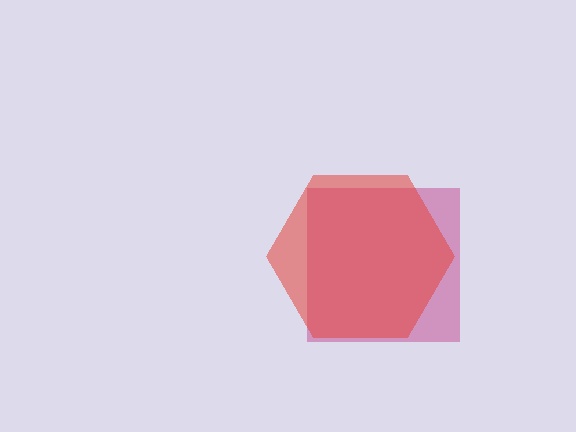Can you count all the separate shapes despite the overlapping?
Yes, there are 2 separate shapes.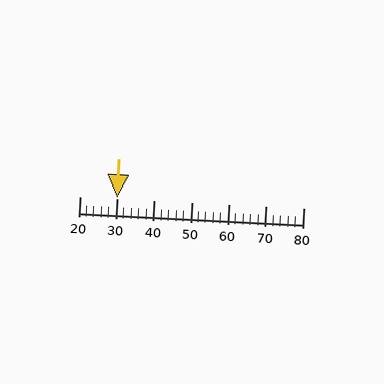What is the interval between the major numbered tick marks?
The major tick marks are spaced 10 units apart.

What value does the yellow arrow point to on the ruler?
The yellow arrow points to approximately 30.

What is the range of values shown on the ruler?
The ruler shows values from 20 to 80.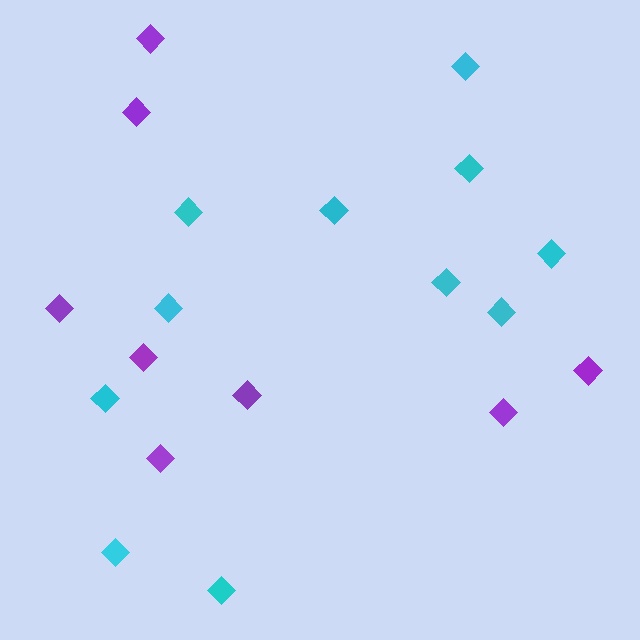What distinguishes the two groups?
There are 2 groups: one group of purple diamonds (8) and one group of cyan diamonds (11).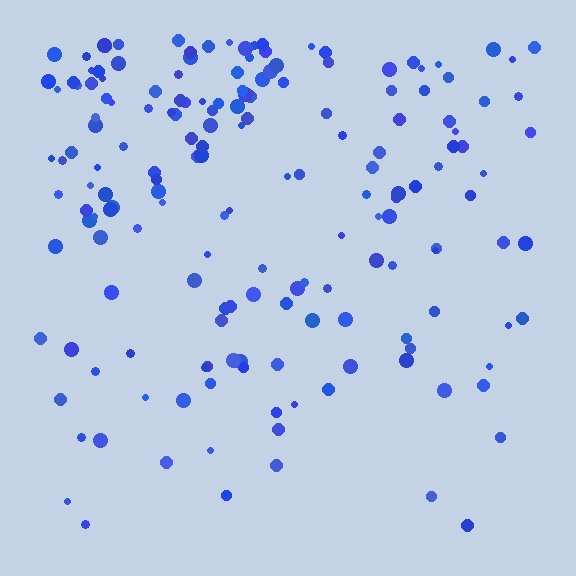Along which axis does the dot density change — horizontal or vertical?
Vertical.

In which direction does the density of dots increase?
From bottom to top, with the top side densest.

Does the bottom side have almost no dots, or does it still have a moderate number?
Still a moderate number, just noticeably fewer than the top.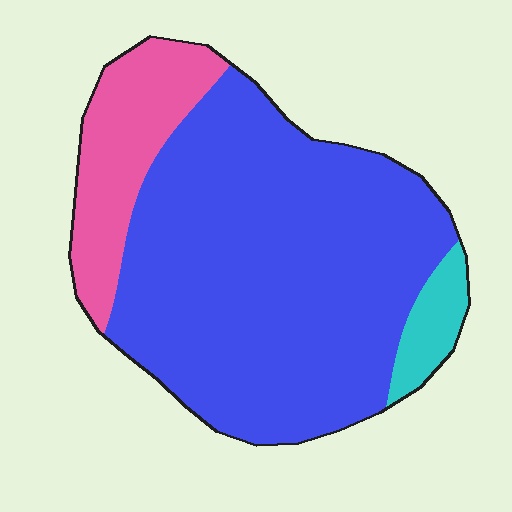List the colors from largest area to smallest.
From largest to smallest: blue, pink, cyan.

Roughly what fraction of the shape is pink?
Pink covers around 20% of the shape.